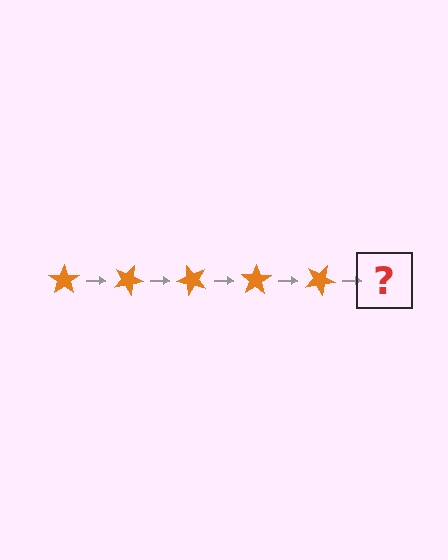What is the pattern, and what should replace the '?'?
The pattern is that the star rotates 25 degrees each step. The '?' should be an orange star rotated 125 degrees.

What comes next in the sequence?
The next element should be an orange star rotated 125 degrees.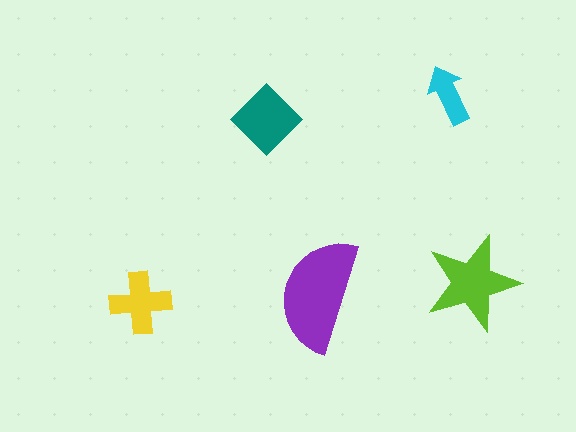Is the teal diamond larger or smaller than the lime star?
Smaller.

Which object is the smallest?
The cyan arrow.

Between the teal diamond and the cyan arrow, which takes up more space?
The teal diamond.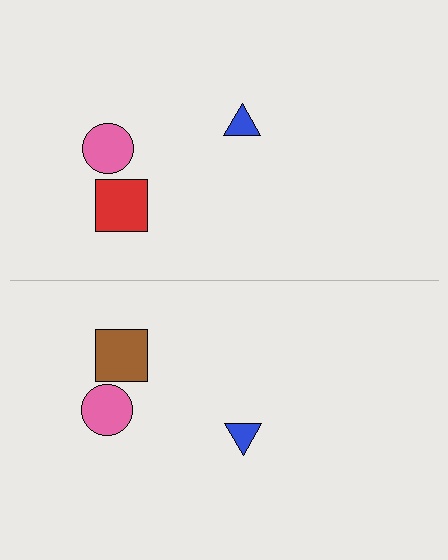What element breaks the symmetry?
The brown square on the bottom side breaks the symmetry — its mirror counterpart is red.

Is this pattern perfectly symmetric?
No, the pattern is not perfectly symmetric. The brown square on the bottom side breaks the symmetry — its mirror counterpart is red.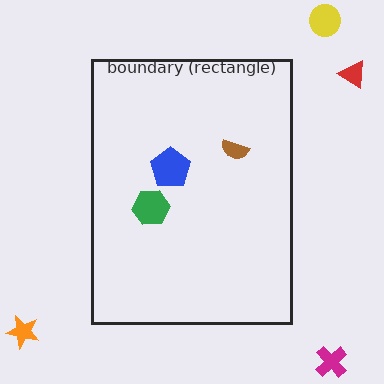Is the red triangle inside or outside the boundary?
Outside.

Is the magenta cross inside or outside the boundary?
Outside.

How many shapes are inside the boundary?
3 inside, 4 outside.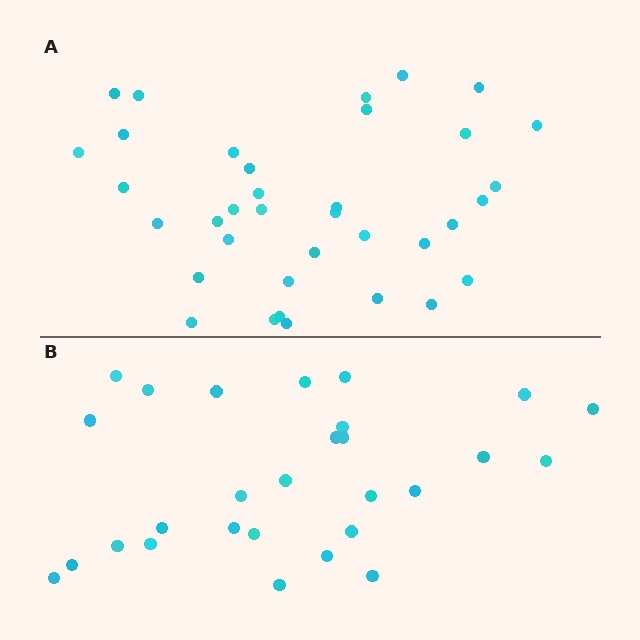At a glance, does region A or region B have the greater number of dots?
Region A (the top region) has more dots.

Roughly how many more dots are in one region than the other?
Region A has roughly 8 or so more dots than region B.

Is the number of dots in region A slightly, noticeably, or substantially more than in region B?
Region A has noticeably more, but not dramatically so. The ratio is roughly 1.3 to 1.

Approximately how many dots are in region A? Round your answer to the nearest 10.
About 40 dots. (The exact count is 36, which rounds to 40.)